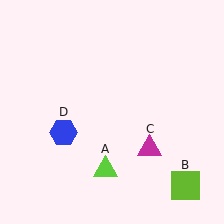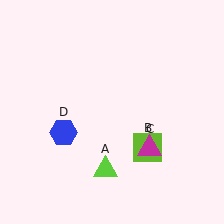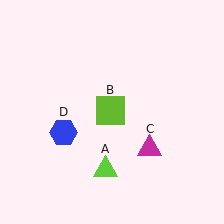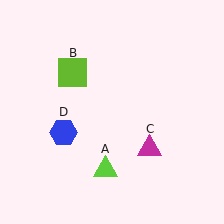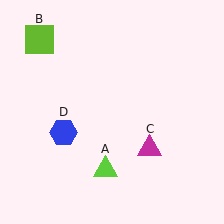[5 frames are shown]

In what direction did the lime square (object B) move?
The lime square (object B) moved up and to the left.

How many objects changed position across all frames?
1 object changed position: lime square (object B).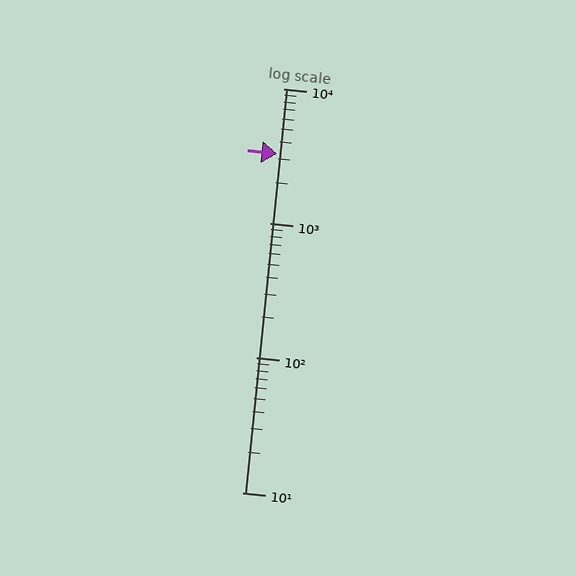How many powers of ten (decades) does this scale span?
The scale spans 3 decades, from 10 to 10000.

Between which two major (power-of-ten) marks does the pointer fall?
The pointer is between 1000 and 10000.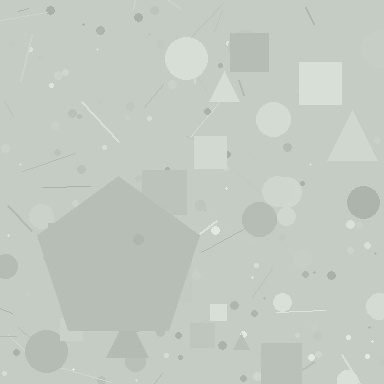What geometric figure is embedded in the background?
A pentagon is embedded in the background.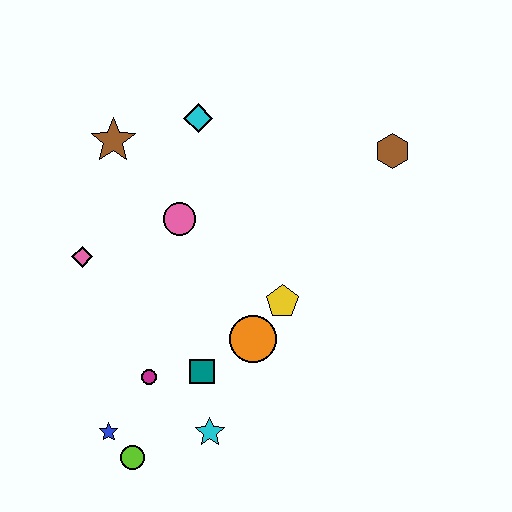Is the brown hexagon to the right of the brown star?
Yes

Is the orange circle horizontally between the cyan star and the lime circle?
No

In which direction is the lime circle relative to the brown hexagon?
The lime circle is below the brown hexagon.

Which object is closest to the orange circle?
The yellow pentagon is closest to the orange circle.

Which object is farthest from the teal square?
The brown hexagon is farthest from the teal square.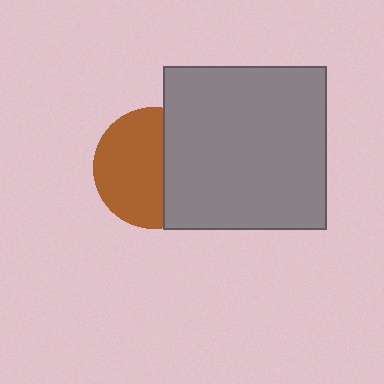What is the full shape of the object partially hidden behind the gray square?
The partially hidden object is a brown circle.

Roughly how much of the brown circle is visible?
About half of it is visible (roughly 60%).